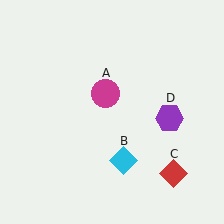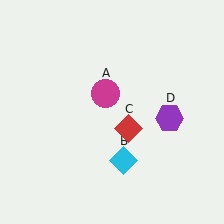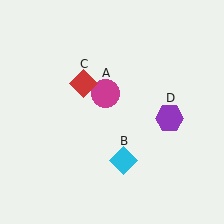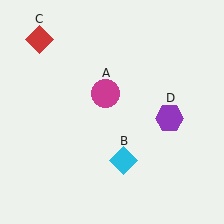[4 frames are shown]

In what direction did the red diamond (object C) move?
The red diamond (object C) moved up and to the left.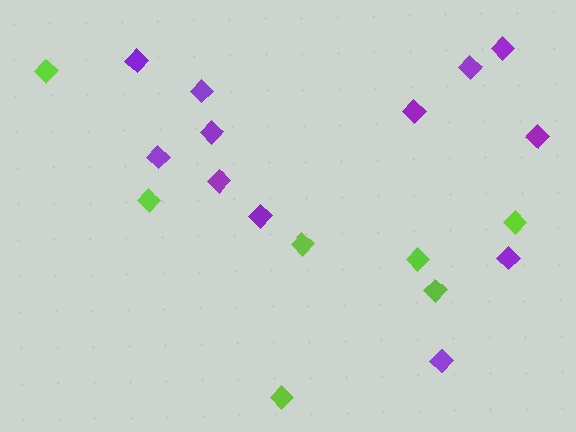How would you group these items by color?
There are 2 groups: one group of lime diamonds (7) and one group of purple diamonds (12).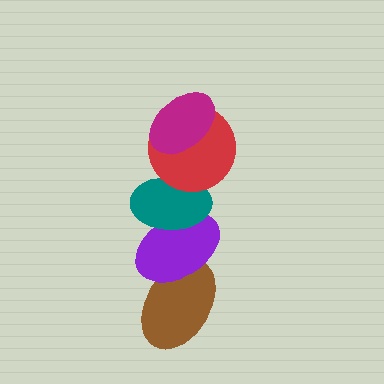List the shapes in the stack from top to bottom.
From top to bottom: the magenta ellipse, the red circle, the teal ellipse, the purple ellipse, the brown ellipse.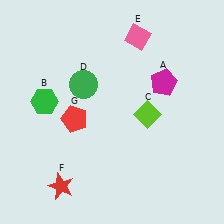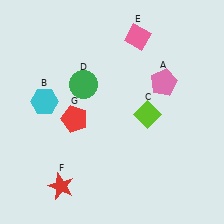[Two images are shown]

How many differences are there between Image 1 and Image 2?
There are 2 differences between the two images.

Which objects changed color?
A changed from magenta to pink. B changed from green to cyan.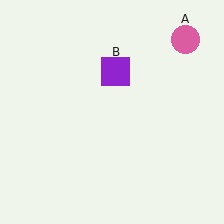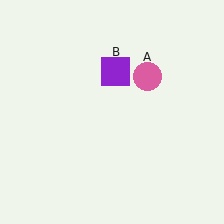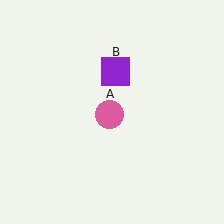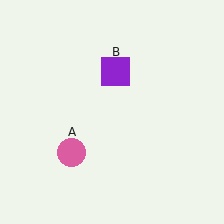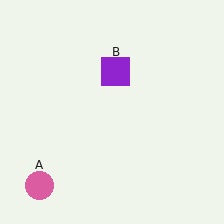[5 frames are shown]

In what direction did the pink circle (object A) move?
The pink circle (object A) moved down and to the left.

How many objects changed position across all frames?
1 object changed position: pink circle (object A).